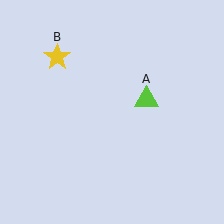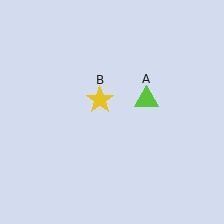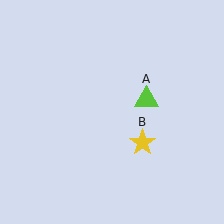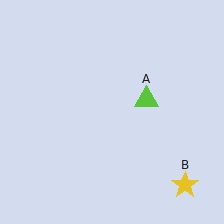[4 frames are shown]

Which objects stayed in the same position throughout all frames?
Lime triangle (object A) remained stationary.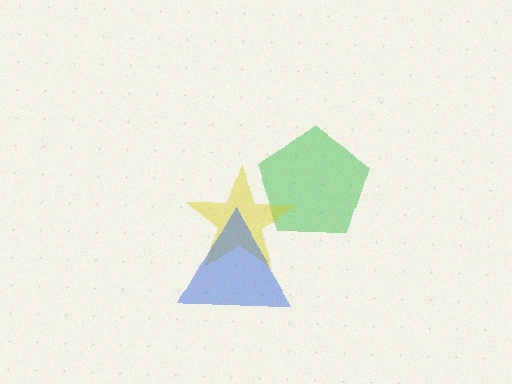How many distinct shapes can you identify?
There are 3 distinct shapes: a green pentagon, a yellow star, a blue triangle.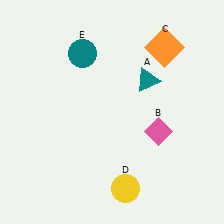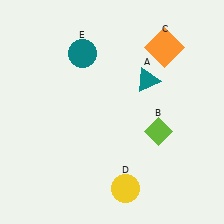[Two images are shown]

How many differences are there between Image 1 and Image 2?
There is 1 difference between the two images.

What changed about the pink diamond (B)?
In Image 1, B is pink. In Image 2, it changed to lime.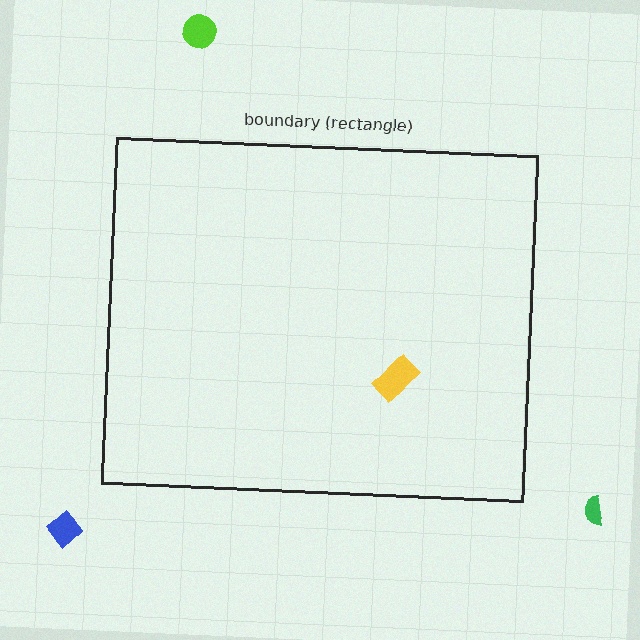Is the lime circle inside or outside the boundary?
Outside.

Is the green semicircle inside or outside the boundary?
Outside.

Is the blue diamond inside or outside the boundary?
Outside.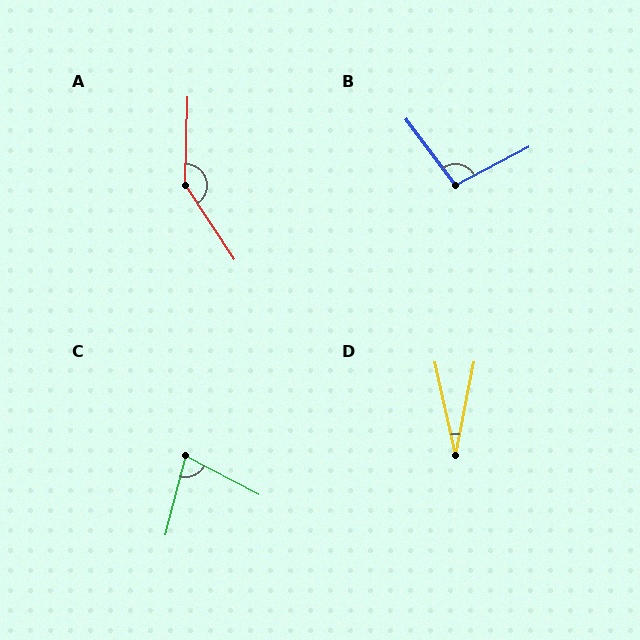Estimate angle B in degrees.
Approximately 100 degrees.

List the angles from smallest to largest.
D (23°), C (77°), B (100°), A (145°).